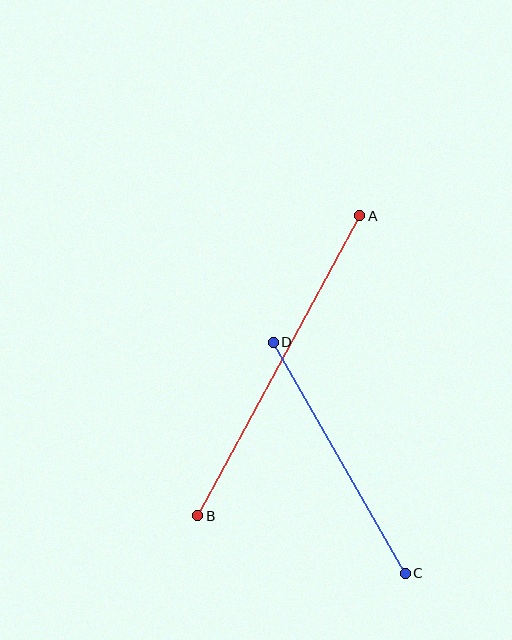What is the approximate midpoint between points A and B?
The midpoint is at approximately (279, 366) pixels.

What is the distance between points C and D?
The distance is approximately 267 pixels.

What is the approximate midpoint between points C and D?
The midpoint is at approximately (339, 458) pixels.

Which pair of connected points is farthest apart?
Points A and B are farthest apart.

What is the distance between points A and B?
The distance is approximately 341 pixels.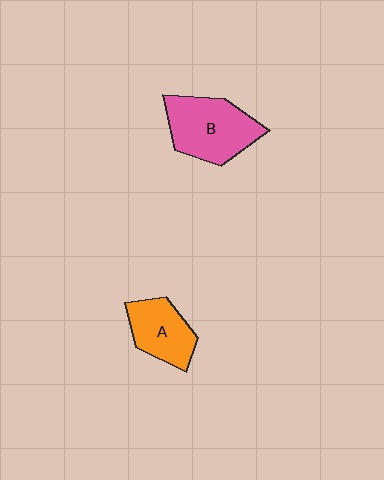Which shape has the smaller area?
Shape A (orange).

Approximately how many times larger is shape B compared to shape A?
Approximately 1.5 times.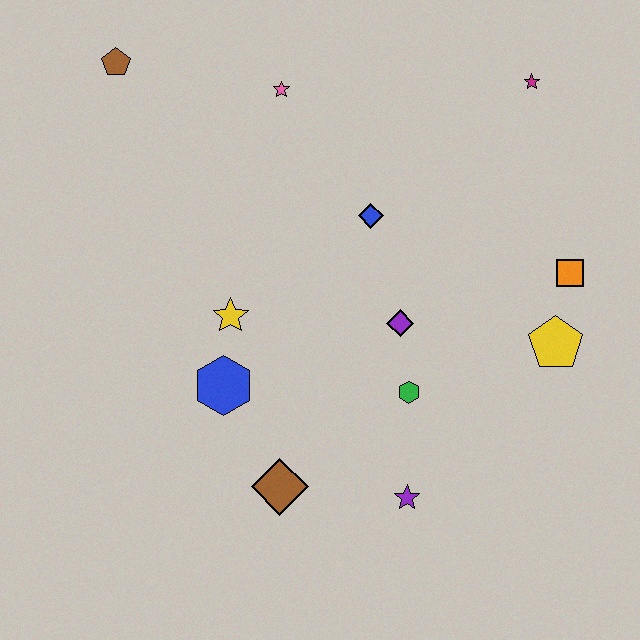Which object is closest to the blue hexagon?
The yellow star is closest to the blue hexagon.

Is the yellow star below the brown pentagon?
Yes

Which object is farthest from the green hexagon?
The brown pentagon is farthest from the green hexagon.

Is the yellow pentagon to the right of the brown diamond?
Yes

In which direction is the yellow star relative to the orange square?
The yellow star is to the left of the orange square.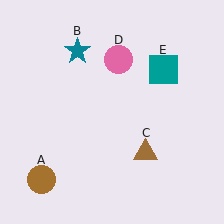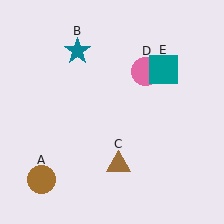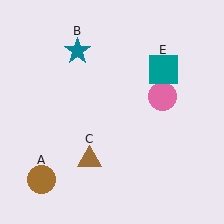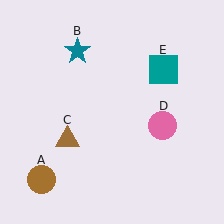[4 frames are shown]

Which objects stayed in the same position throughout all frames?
Brown circle (object A) and teal star (object B) and teal square (object E) remained stationary.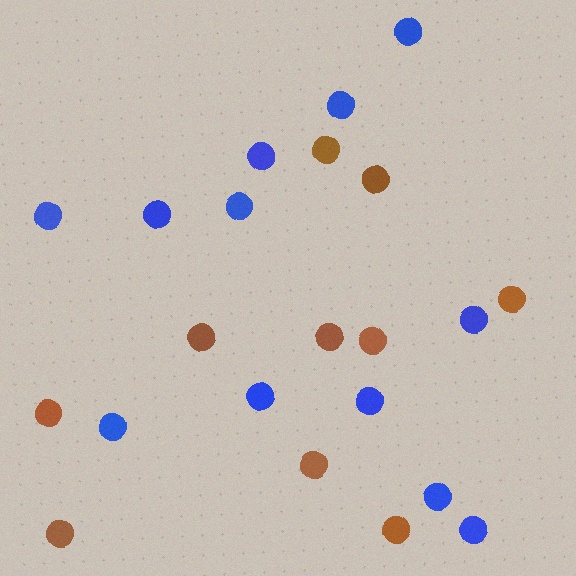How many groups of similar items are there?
There are 2 groups: one group of blue circles (12) and one group of brown circles (10).